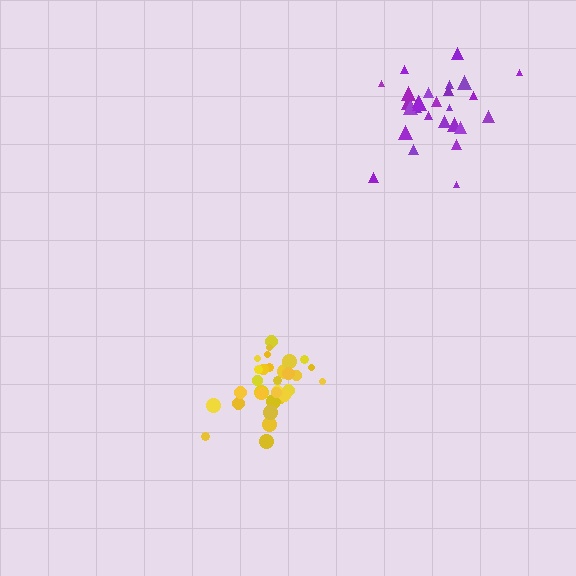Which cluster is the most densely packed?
Yellow.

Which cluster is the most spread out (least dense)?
Purple.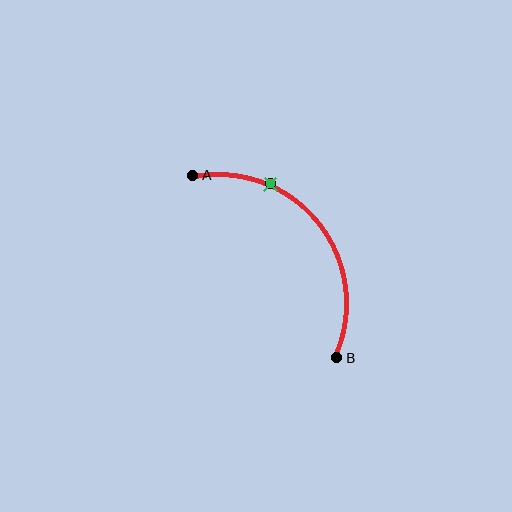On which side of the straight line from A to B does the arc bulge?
The arc bulges above and to the right of the straight line connecting A and B.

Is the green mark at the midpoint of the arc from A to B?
No. The green mark lies on the arc but is closer to endpoint A. The arc midpoint would be at the point on the curve equidistant along the arc from both A and B.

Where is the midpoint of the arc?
The arc midpoint is the point on the curve farthest from the straight line joining A and B. It sits above and to the right of that line.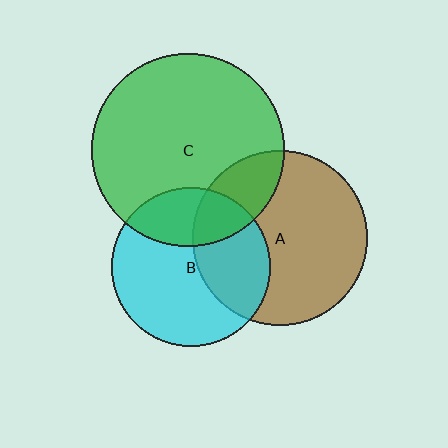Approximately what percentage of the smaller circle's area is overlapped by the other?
Approximately 25%.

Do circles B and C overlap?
Yes.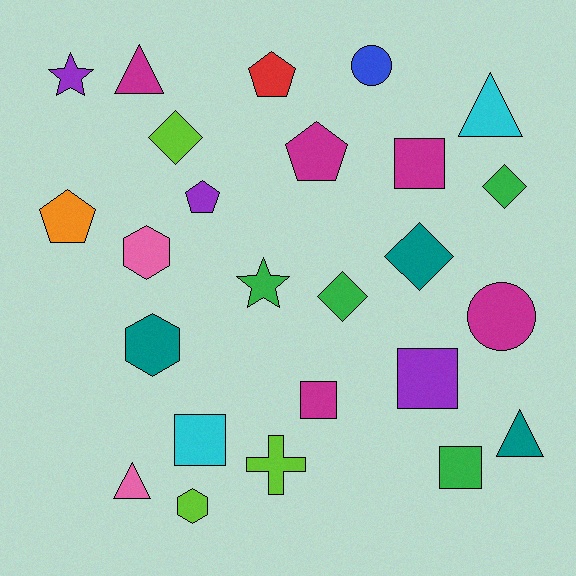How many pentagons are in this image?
There are 4 pentagons.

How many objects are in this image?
There are 25 objects.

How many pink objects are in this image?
There are 2 pink objects.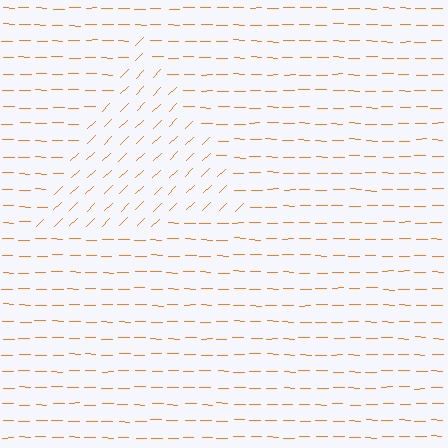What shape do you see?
I see a triangle.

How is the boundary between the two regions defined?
The boundary is defined purely by a change in line orientation (approximately 45 degrees difference). All lines are the same color and thickness.